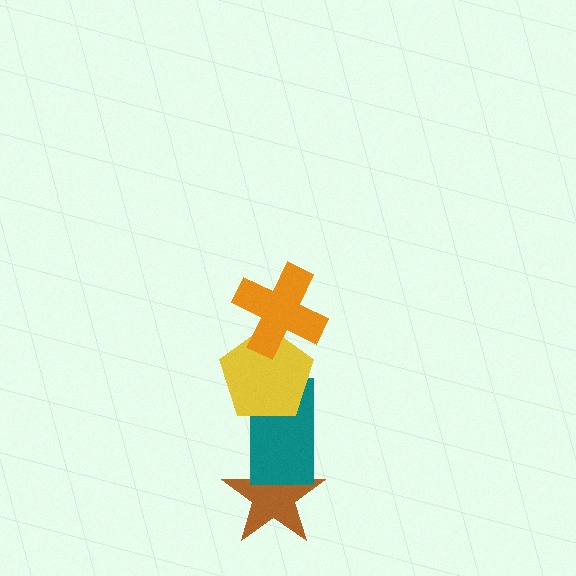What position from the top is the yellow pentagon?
The yellow pentagon is 2nd from the top.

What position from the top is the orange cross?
The orange cross is 1st from the top.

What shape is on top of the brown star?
The teal rectangle is on top of the brown star.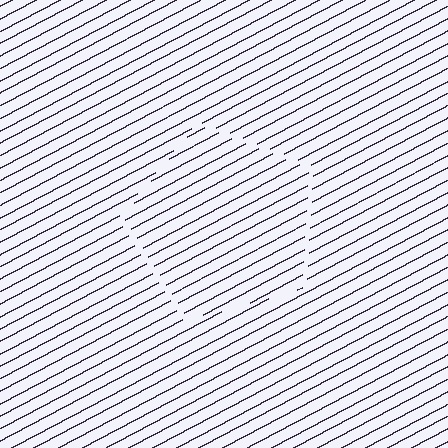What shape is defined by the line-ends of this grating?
An illusory pentagon. The interior of the shape contains the same grating, shifted by half a period — the contour is defined by the phase discontinuity where line-ends from the inner and outer gratings abut.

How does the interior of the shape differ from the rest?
The interior of the shape contains the same grating, shifted by half a period — the contour is defined by the phase discontinuity where line-ends from the inner and outer gratings abut.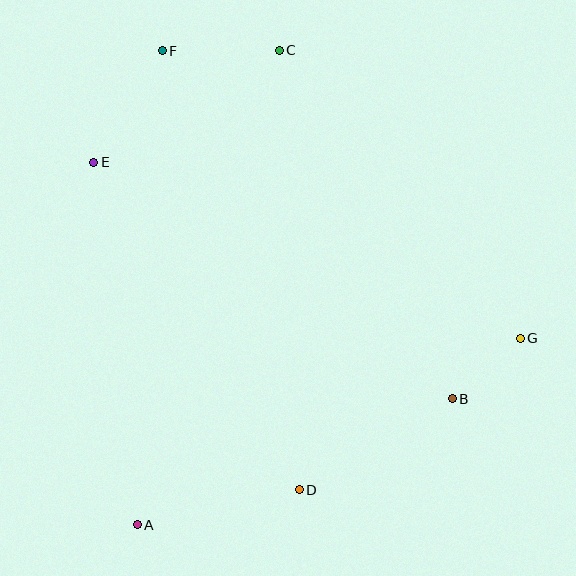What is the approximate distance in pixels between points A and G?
The distance between A and G is approximately 426 pixels.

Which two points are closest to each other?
Points B and G are closest to each other.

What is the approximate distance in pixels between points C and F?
The distance between C and F is approximately 117 pixels.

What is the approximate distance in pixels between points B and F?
The distance between B and F is approximately 453 pixels.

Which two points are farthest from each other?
Points A and C are farthest from each other.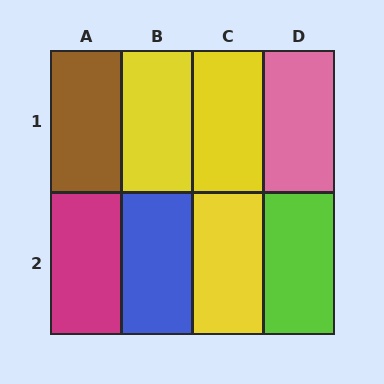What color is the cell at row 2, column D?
Lime.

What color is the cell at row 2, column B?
Blue.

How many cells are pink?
1 cell is pink.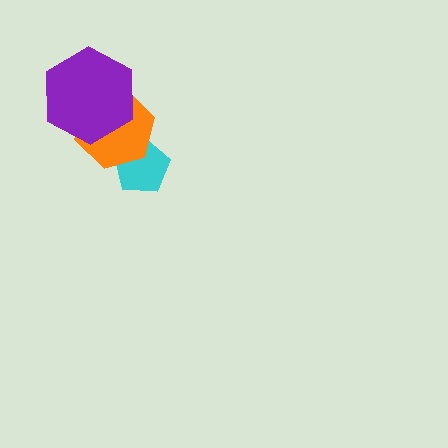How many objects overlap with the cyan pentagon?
1 object overlaps with the cyan pentagon.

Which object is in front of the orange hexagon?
The purple hexagon is in front of the orange hexagon.